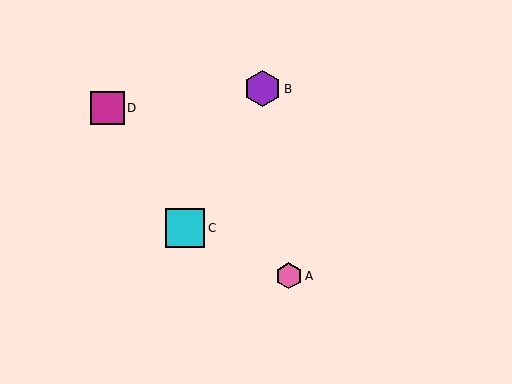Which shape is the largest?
The cyan square (labeled C) is the largest.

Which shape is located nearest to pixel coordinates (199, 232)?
The cyan square (labeled C) at (185, 228) is nearest to that location.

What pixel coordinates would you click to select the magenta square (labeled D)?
Click at (107, 108) to select the magenta square D.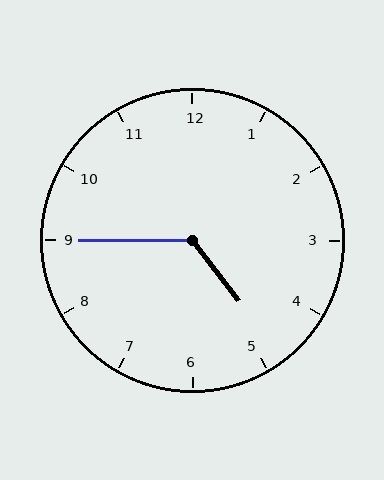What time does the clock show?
4:45.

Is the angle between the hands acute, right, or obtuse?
It is obtuse.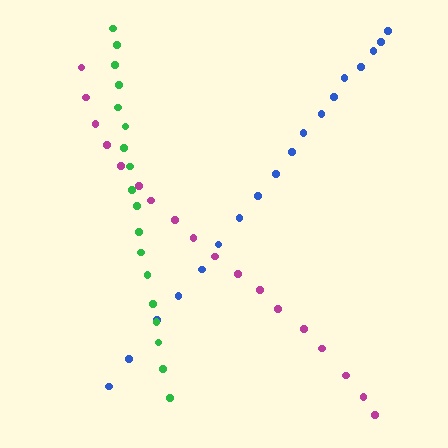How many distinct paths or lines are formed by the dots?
There are 3 distinct paths.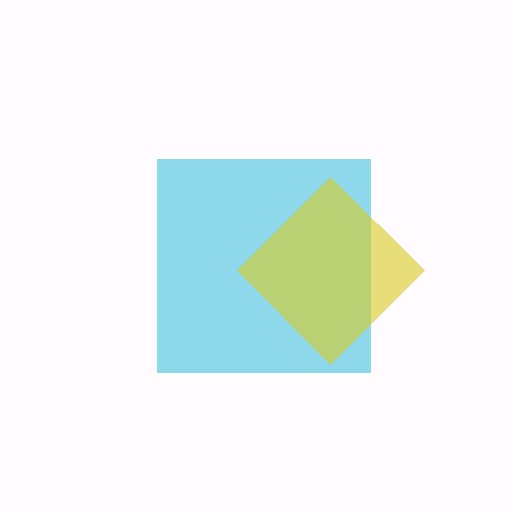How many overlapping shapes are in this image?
There are 2 overlapping shapes in the image.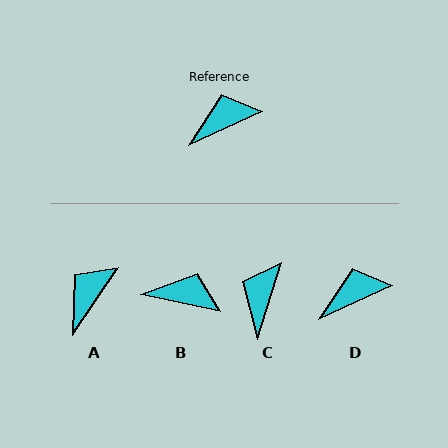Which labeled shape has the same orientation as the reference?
D.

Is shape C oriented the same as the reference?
No, it is off by about 48 degrees.